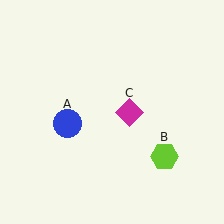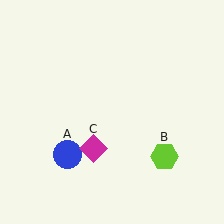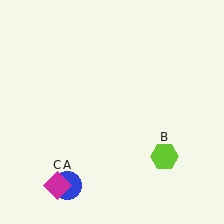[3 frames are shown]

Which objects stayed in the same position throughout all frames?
Lime hexagon (object B) remained stationary.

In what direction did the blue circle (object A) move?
The blue circle (object A) moved down.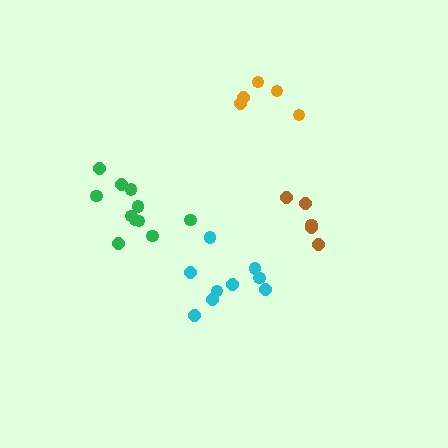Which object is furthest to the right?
The brown cluster is rightmost.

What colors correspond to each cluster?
The clusters are colored: orange, cyan, green, brown.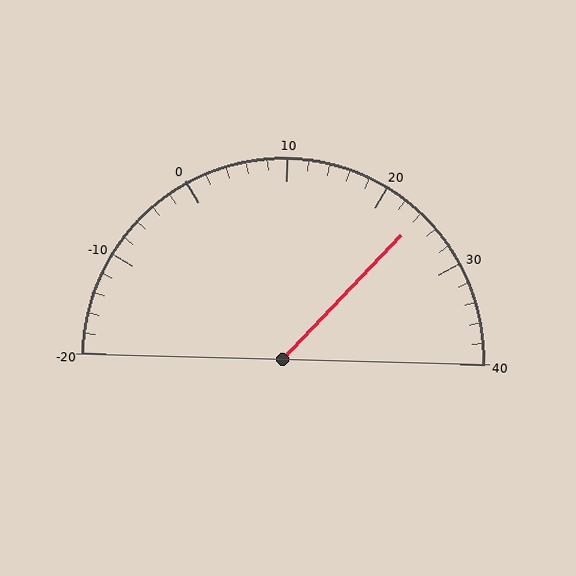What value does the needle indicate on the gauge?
The needle indicates approximately 24.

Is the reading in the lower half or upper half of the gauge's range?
The reading is in the upper half of the range (-20 to 40).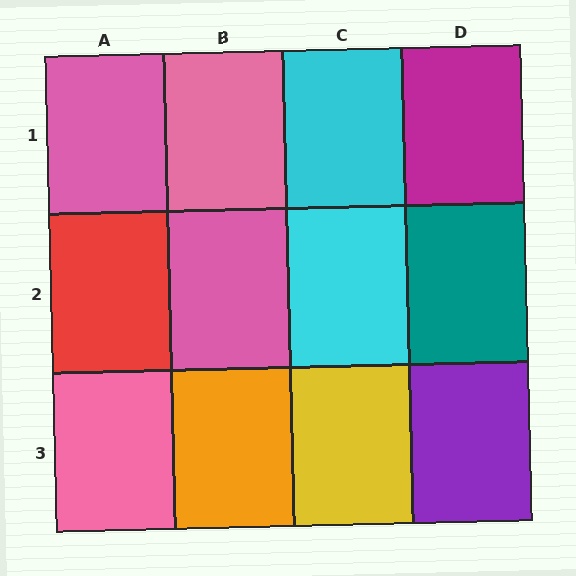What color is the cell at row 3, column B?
Orange.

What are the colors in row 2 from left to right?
Red, pink, cyan, teal.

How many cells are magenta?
1 cell is magenta.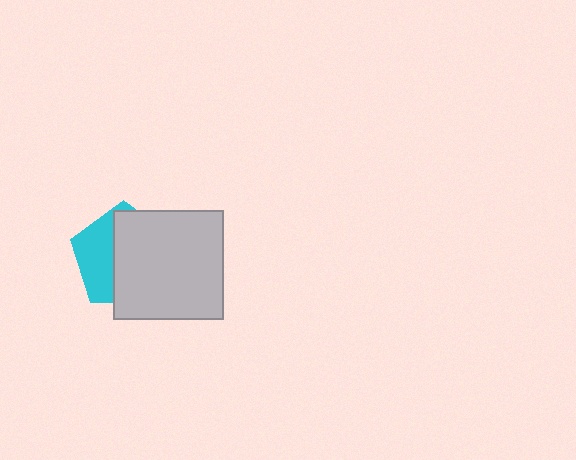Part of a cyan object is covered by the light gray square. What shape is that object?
It is a pentagon.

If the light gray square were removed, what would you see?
You would see the complete cyan pentagon.